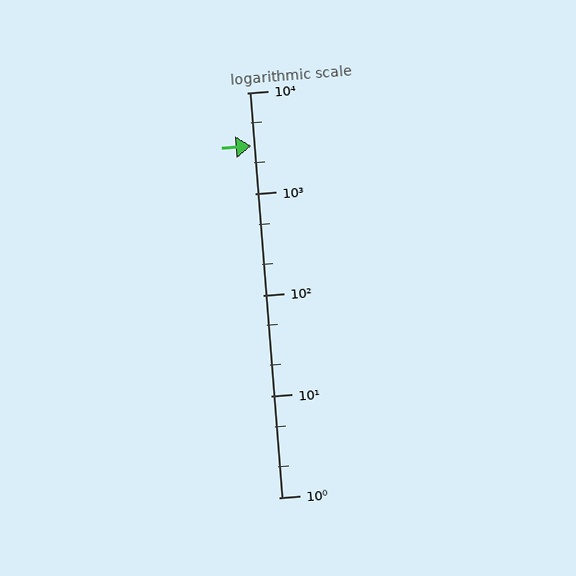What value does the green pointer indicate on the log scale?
The pointer indicates approximately 3000.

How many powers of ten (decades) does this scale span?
The scale spans 4 decades, from 1 to 10000.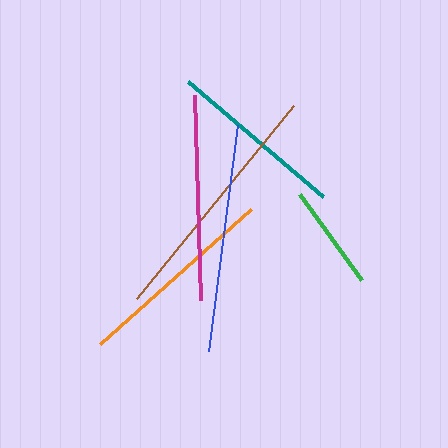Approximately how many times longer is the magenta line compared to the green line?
The magenta line is approximately 1.9 times the length of the green line.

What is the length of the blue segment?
The blue segment is approximately 228 pixels long.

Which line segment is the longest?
The brown line is the longest at approximately 249 pixels.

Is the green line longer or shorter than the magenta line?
The magenta line is longer than the green line.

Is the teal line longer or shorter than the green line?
The teal line is longer than the green line.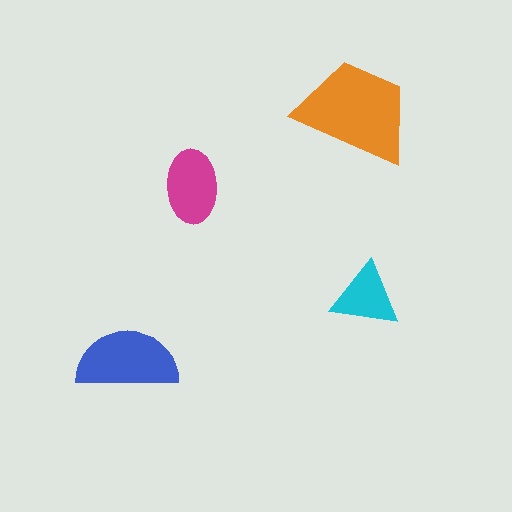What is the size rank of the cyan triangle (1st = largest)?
4th.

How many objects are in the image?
There are 4 objects in the image.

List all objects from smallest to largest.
The cyan triangle, the magenta ellipse, the blue semicircle, the orange trapezoid.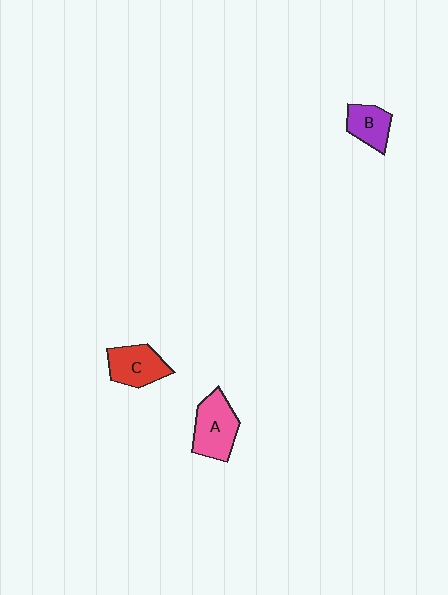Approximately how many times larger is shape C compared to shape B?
Approximately 1.3 times.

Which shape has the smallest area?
Shape B (purple).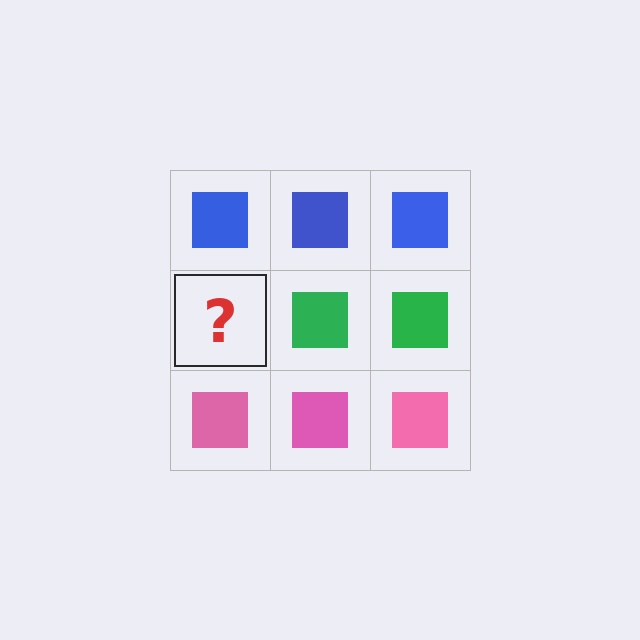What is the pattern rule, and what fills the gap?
The rule is that each row has a consistent color. The gap should be filled with a green square.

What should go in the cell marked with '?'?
The missing cell should contain a green square.